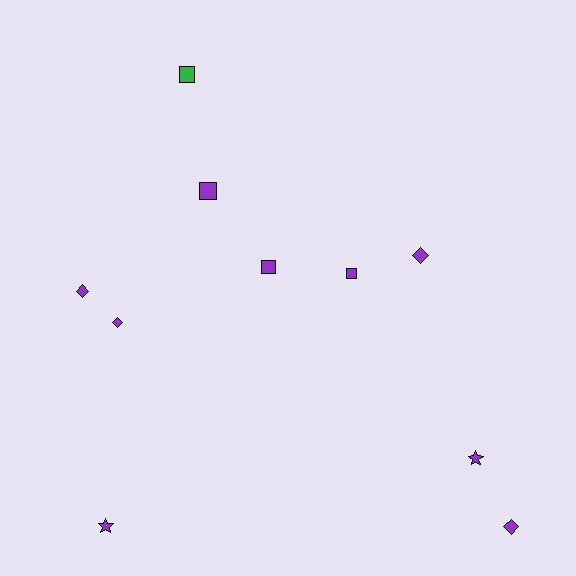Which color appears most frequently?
Purple, with 9 objects.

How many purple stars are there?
There are 2 purple stars.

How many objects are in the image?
There are 10 objects.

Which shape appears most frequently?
Diamond, with 4 objects.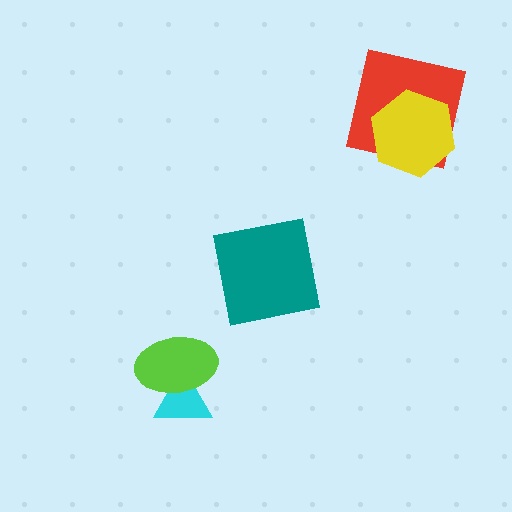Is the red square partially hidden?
Yes, it is partially covered by another shape.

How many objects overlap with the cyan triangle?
1 object overlaps with the cyan triangle.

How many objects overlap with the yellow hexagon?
1 object overlaps with the yellow hexagon.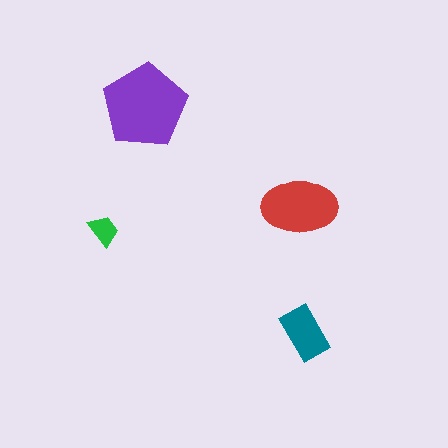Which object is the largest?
The purple pentagon.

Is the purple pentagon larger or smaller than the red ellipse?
Larger.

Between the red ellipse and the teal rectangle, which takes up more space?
The red ellipse.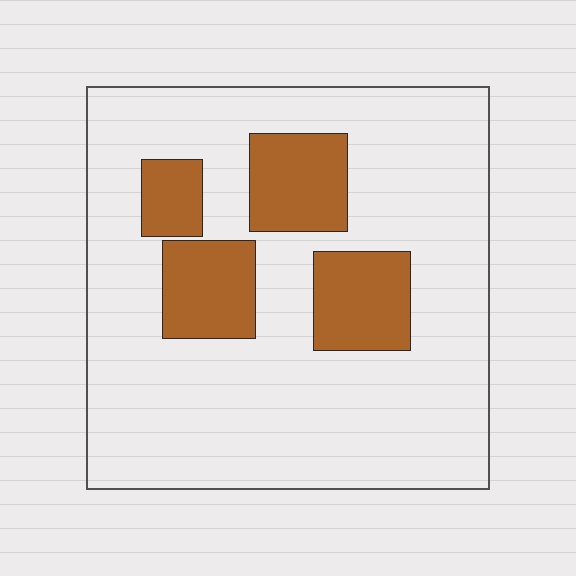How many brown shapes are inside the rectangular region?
4.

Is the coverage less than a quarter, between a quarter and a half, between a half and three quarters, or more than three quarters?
Less than a quarter.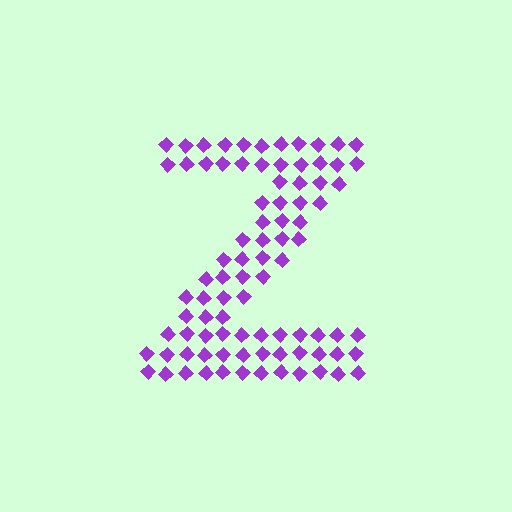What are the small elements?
The small elements are diamonds.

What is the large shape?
The large shape is the letter Z.